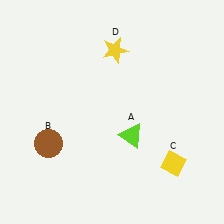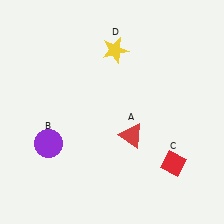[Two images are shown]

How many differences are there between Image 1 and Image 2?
There are 3 differences between the two images.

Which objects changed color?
A changed from lime to red. B changed from brown to purple. C changed from yellow to red.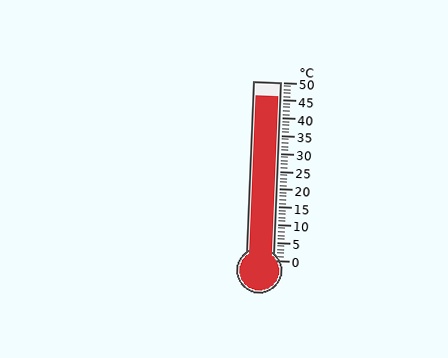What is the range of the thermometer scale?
The thermometer scale ranges from 0°C to 50°C.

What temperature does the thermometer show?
The thermometer shows approximately 46°C.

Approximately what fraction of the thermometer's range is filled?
The thermometer is filled to approximately 90% of its range.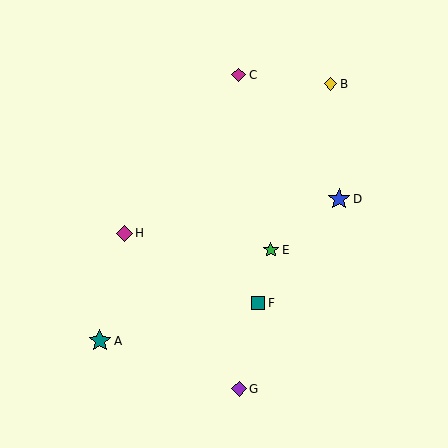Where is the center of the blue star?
The center of the blue star is at (339, 199).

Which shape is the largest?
The teal star (labeled A) is the largest.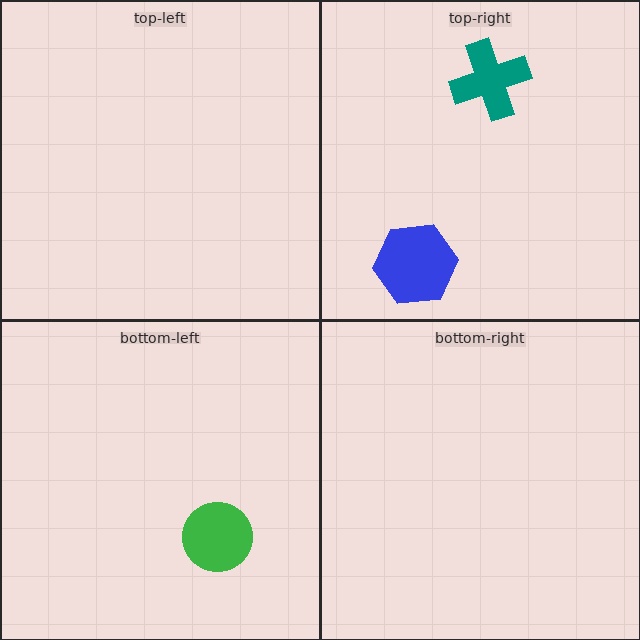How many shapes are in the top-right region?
2.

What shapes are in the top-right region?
The blue hexagon, the teal cross.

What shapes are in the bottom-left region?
The green circle.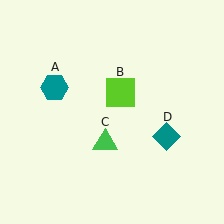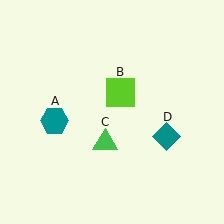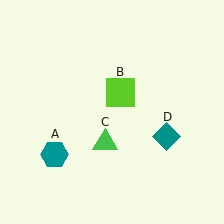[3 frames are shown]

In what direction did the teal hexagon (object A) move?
The teal hexagon (object A) moved down.